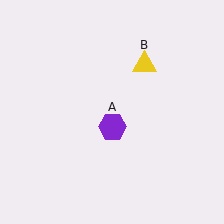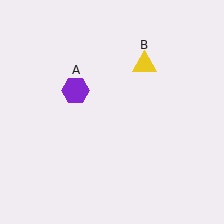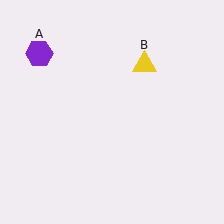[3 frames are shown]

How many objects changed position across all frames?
1 object changed position: purple hexagon (object A).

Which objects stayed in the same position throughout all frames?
Yellow triangle (object B) remained stationary.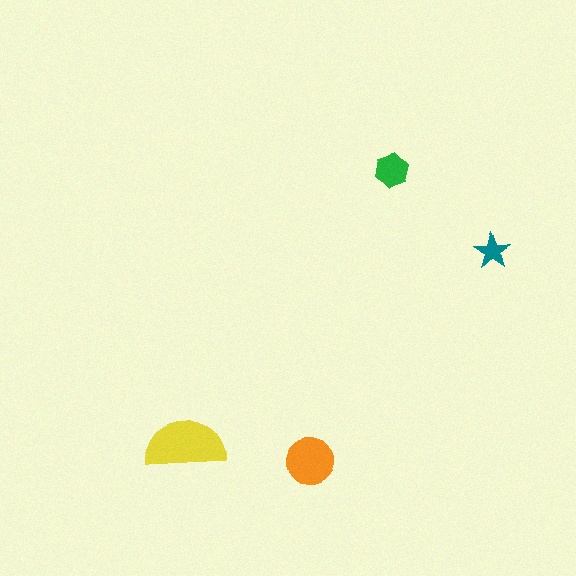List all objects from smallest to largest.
The teal star, the green hexagon, the orange circle, the yellow semicircle.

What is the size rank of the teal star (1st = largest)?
4th.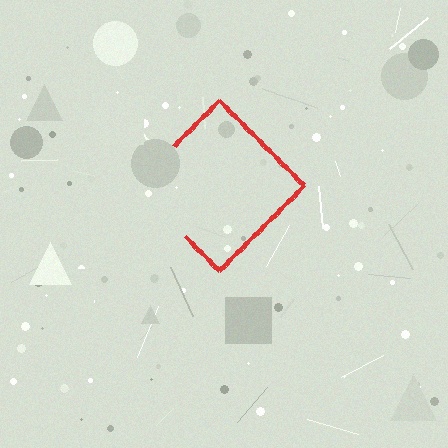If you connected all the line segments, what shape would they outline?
They would outline a diamond.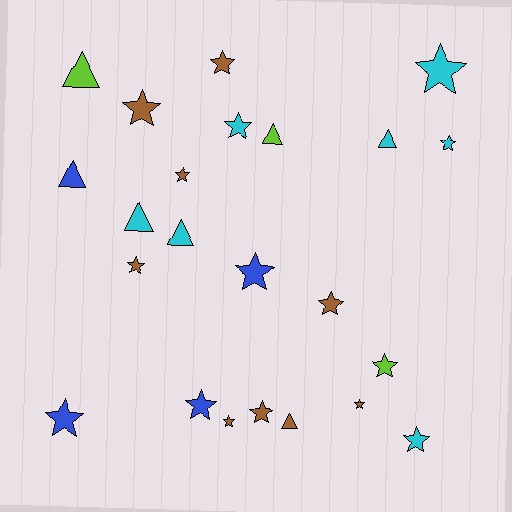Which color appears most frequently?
Brown, with 9 objects.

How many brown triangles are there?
There is 1 brown triangle.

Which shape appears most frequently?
Star, with 16 objects.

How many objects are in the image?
There are 23 objects.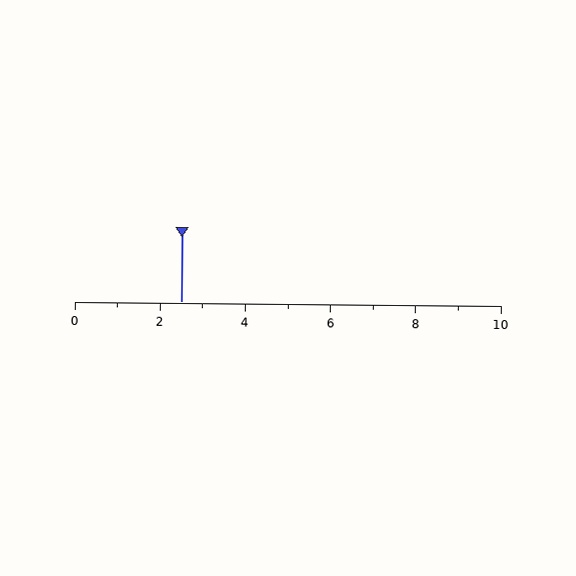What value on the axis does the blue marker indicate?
The marker indicates approximately 2.5.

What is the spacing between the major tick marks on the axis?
The major ticks are spaced 2 apart.